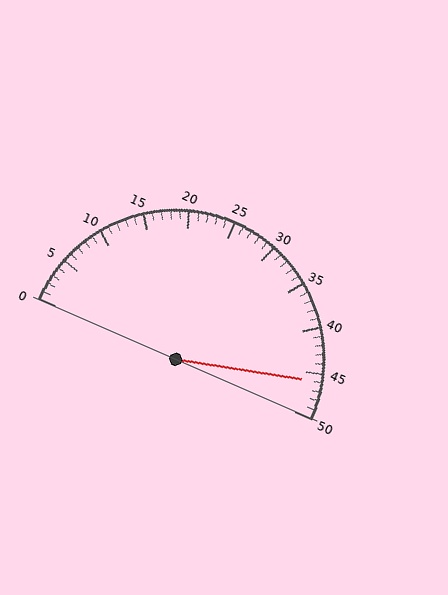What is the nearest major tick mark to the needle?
The nearest major tick mark is 45.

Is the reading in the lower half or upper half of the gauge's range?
The reading is in the upper half of the range (0 to 50).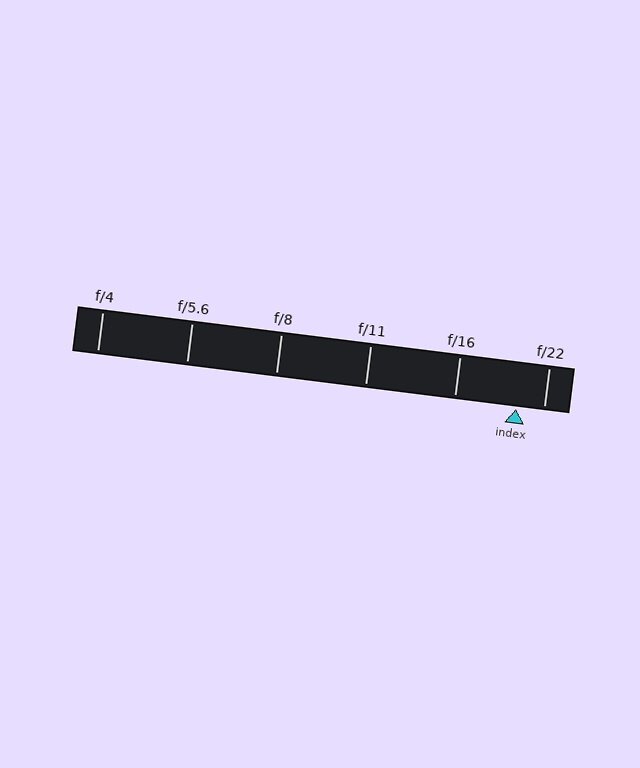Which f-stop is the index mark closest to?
The index mark is closest to f/22.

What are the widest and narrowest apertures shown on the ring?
The widest aperture shown is f/4 and the narrowest is f/22.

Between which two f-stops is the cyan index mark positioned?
The index mark is between f/16 and f/22.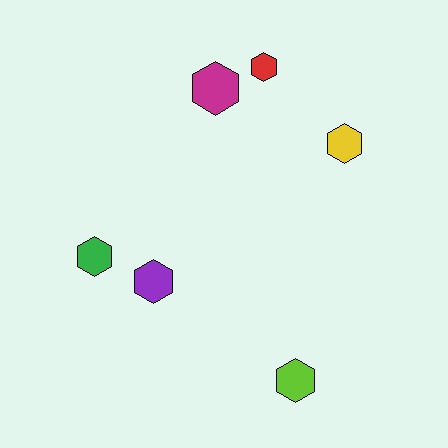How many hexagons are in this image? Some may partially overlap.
There are 6 hexagons.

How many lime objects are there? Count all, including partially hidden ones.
There is 1 lime object.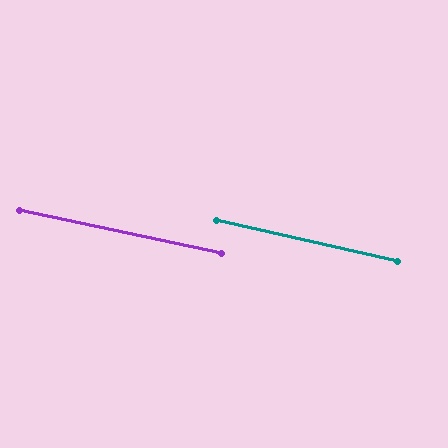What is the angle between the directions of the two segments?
Approximately 1 degree.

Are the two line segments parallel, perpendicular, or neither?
Parallel — their directions differ by only 0.7°.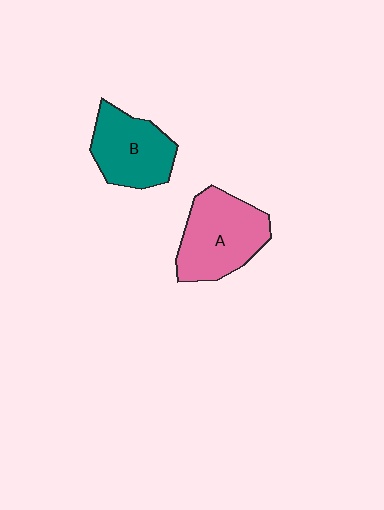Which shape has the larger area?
Shape A (pink).